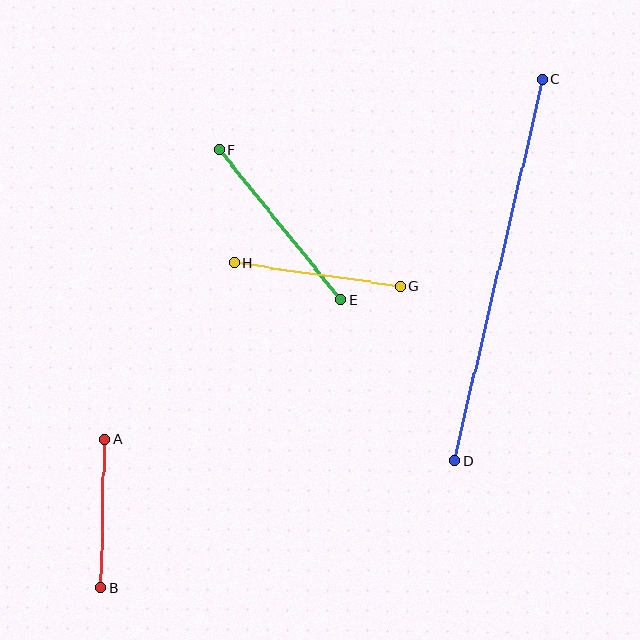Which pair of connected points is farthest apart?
Points C and D are farthest apart.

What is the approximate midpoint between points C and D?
The midpoint is at approximately (498, 270) pixels.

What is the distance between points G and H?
The distance is approximately 169 pixels.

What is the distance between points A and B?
The distance is approximately 148 pixels.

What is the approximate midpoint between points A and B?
The midpoint is at approximately (103, 513) pixels.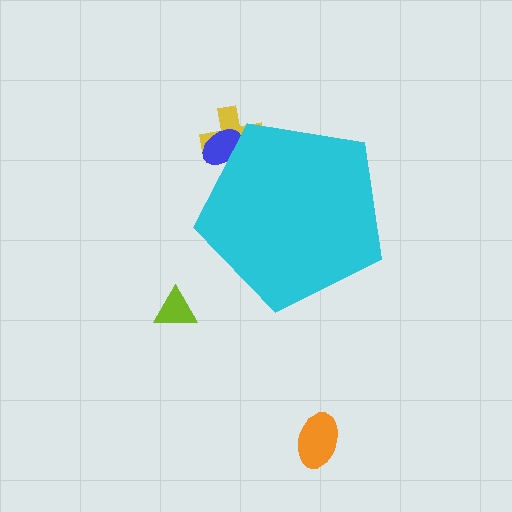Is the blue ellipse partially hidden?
Yes, the blue ellipse is partially hidden behind the cyan pentagon.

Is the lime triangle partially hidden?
No, the lime triangle is fully visible.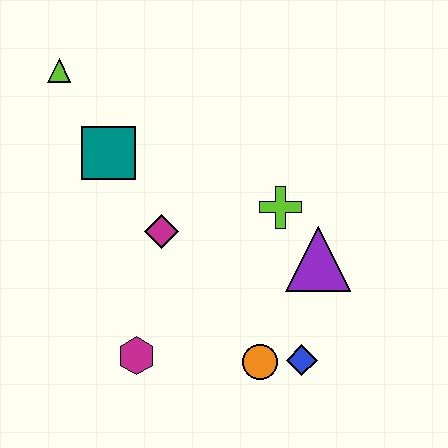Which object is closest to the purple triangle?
The lime cross is closest to the purple triangle.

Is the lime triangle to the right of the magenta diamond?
No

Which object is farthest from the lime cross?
The lime triangle is farthest from the lime cross.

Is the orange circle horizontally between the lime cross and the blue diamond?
No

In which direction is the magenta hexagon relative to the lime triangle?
The magenta hexagon is below the lime triangle.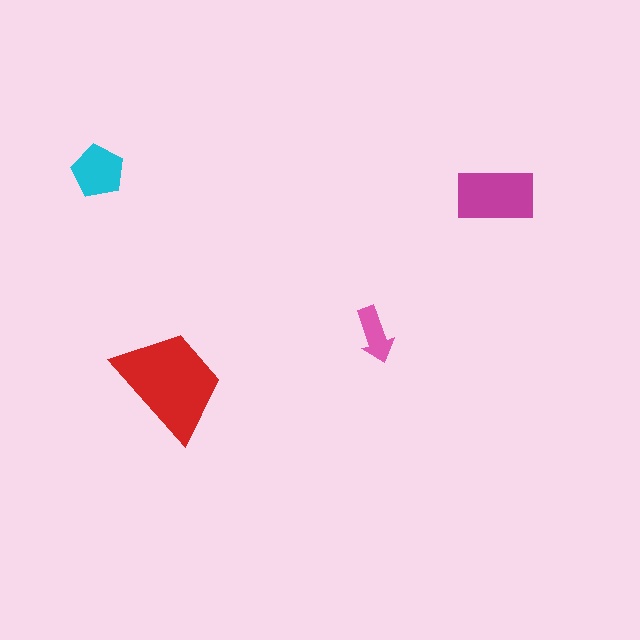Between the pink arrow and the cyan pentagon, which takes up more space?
The cyan pentagon.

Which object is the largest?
The red trapezoid.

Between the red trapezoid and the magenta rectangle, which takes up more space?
The red trapezoid.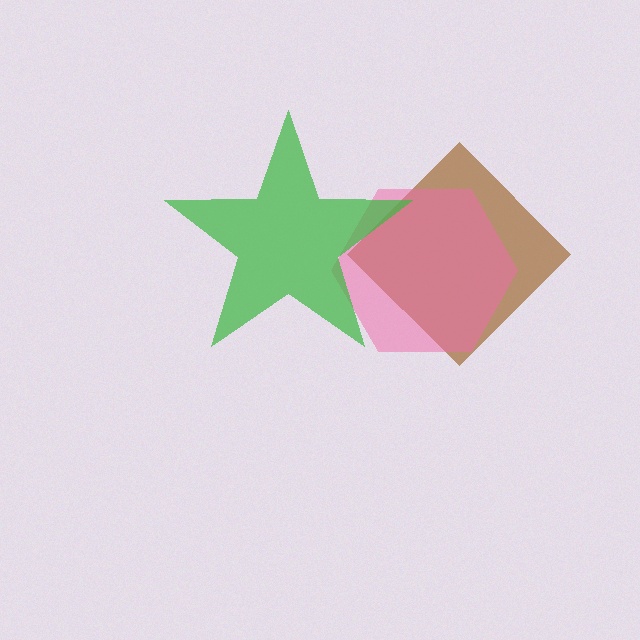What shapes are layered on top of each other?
The layered shapes are: a brown diamond, a pink hexagon, a green star.